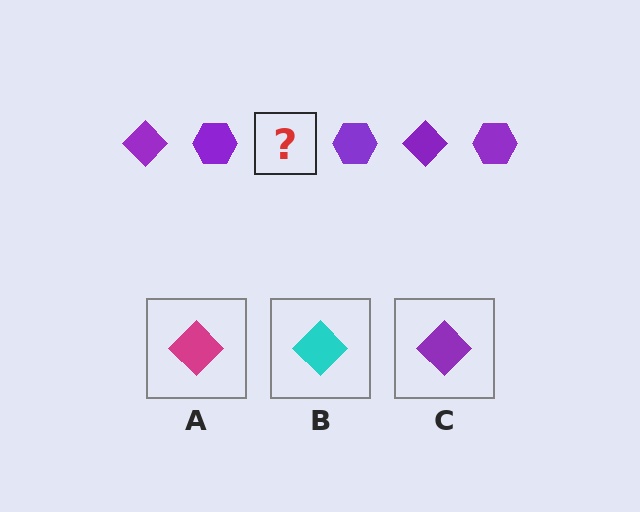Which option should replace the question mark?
Option C.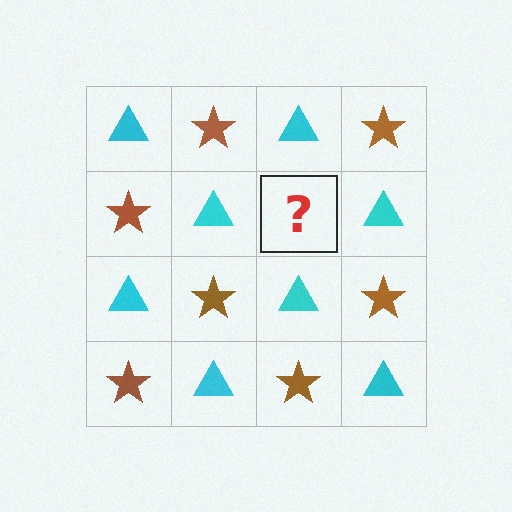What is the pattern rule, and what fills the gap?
The rule is that it alternates cyan triangle and brown star in a checkerboard pattern. The gap should be filled with a brown star.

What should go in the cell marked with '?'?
The missing cell should contain a brown star.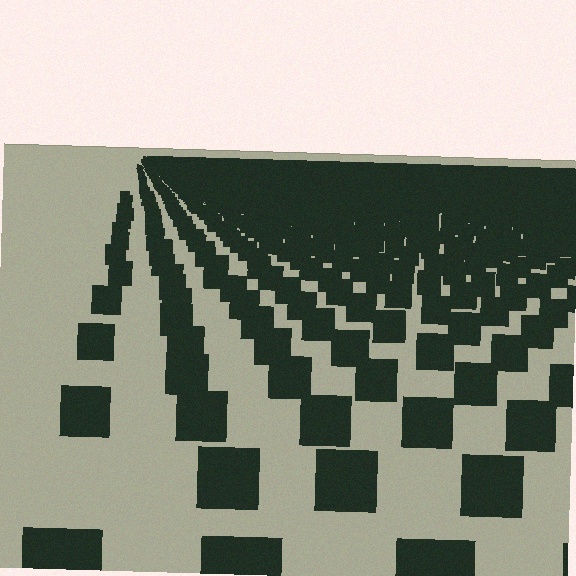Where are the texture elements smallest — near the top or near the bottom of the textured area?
Near the top.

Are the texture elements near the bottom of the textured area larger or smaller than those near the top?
Larger. Near the bottom, elements are closer to the viewer and appear at a bigger on-screen size.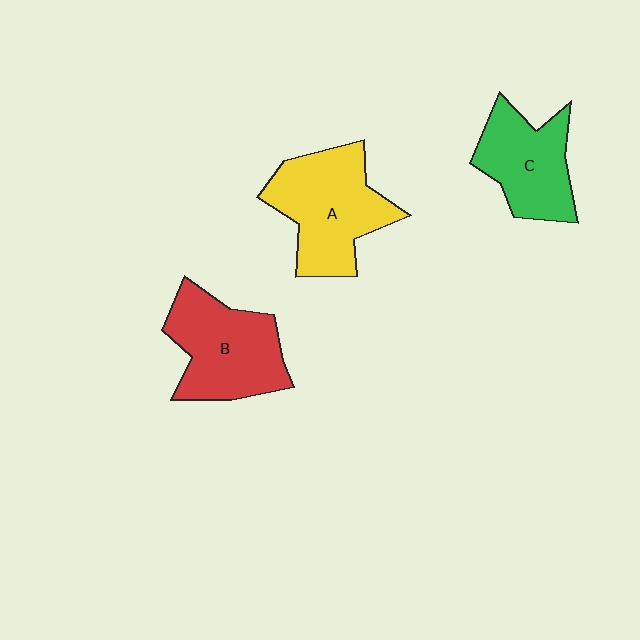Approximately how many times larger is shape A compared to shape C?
Approximately 1.3 times.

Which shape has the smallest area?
Shape C (green).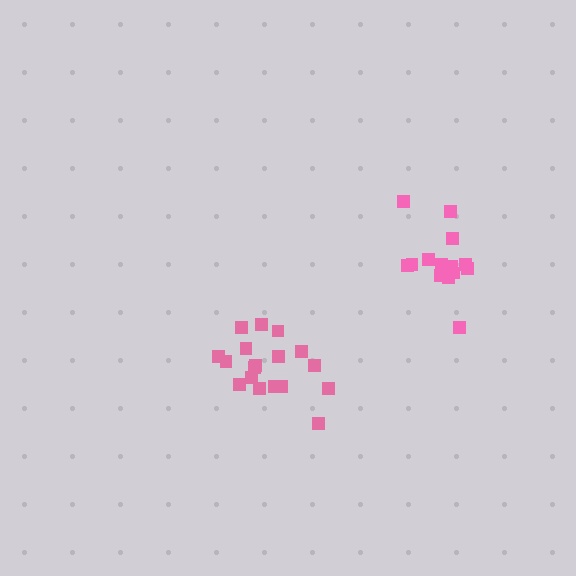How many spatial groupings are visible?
There are 2 spatial groupings.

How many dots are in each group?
Group 1: 14 dots, Group 2: 18 dots (32 total).